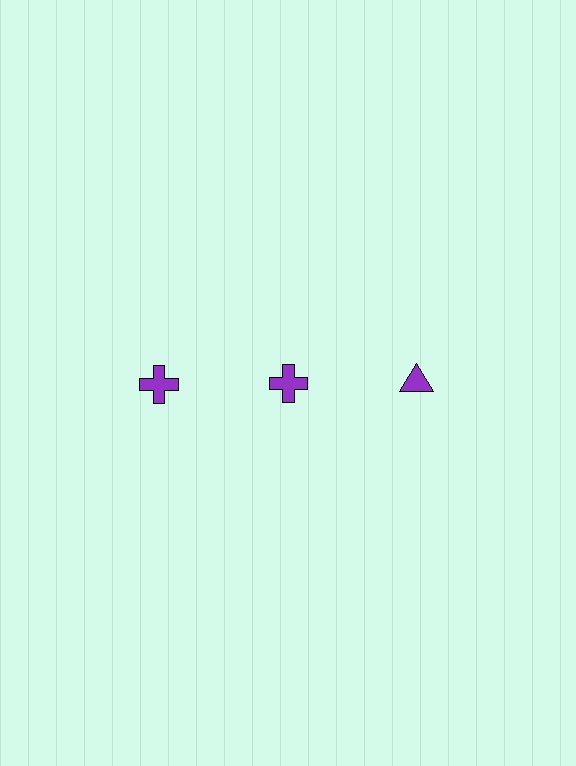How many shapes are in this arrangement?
There are 3 shapes arranged in a grid pattern.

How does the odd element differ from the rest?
It has a different shape: triangle instead of cross.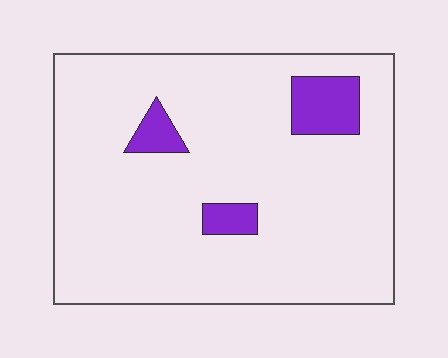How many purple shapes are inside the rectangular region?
3.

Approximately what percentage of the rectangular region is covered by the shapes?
Approximately 10%.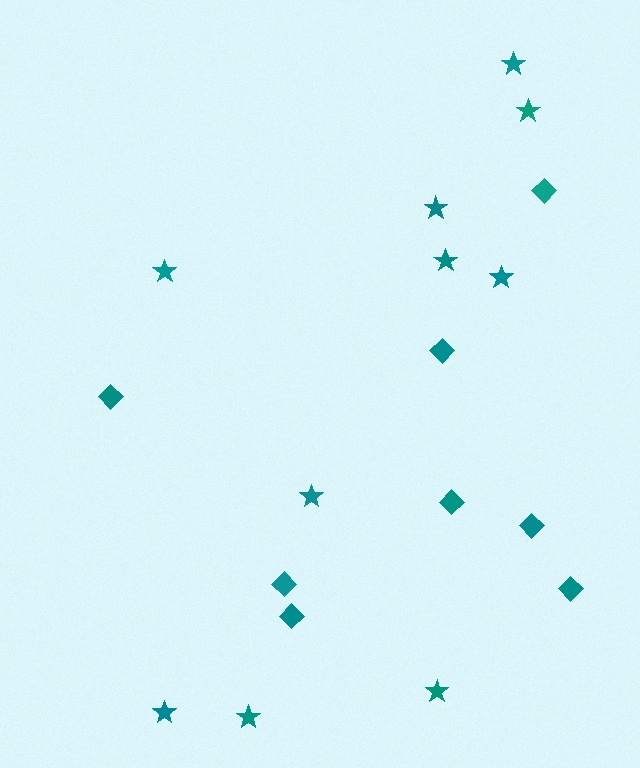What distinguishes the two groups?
There are 2 groups: one group of stars (10) and one group of diamonds (8).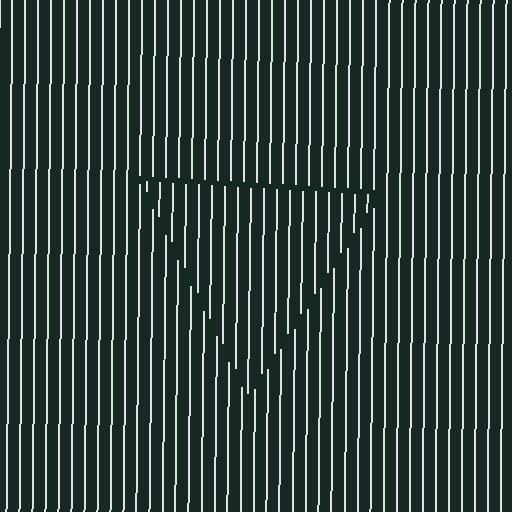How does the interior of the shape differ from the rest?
The interior of the shape contains the same grating, shifted by half a period — the contour is defined by the phase discontinuity where line-ends from the inner and outer gratings abut.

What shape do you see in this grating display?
An illusory triangle. The interior of the shape contains the same grating, shifted by half a period — the contour is defined by the phase discontinuity where line-ends from the inner and outer gratings abut.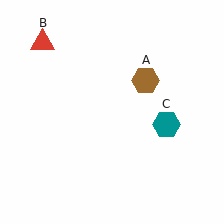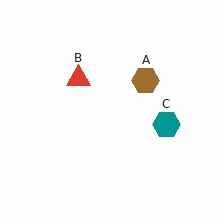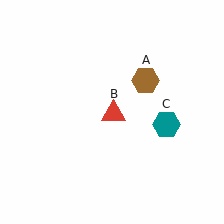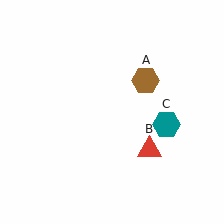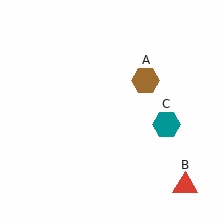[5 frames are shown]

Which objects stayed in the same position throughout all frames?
Brown hexagon (object A) and teal hexagon (object C) remained stationary.